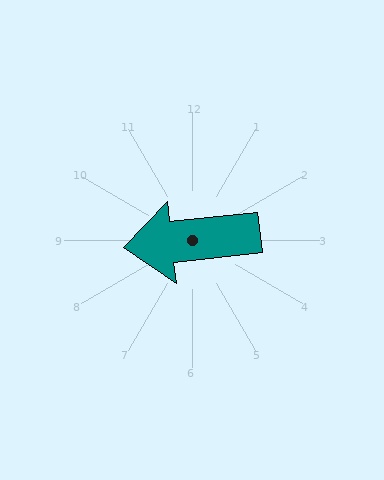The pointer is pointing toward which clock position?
Roughly 9 o'clock.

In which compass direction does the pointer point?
West.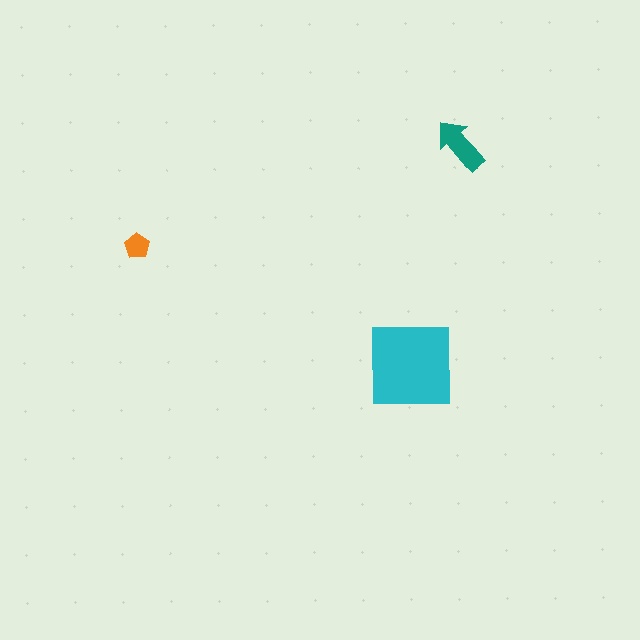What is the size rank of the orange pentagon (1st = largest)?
3rd.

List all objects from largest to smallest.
The cyan square, the teal arrow, the orange pentagon.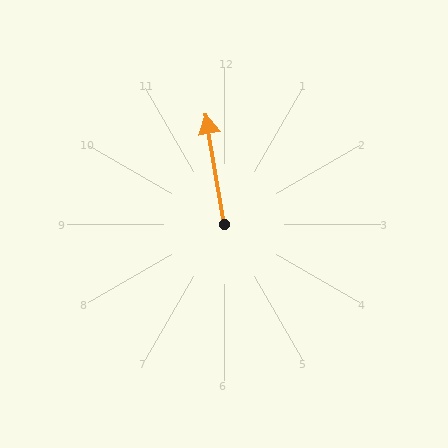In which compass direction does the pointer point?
North.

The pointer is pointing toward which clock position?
Roughly 12 o'clock.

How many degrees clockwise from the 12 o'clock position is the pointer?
Approximately 351 degrees.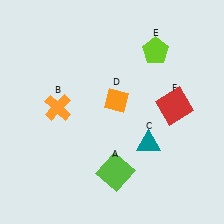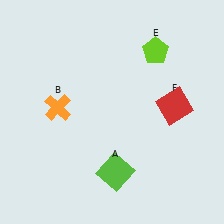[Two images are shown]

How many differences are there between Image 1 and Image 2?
There are 2 differences between the two images.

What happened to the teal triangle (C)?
The teal triangle (C) was removed in Image 2. It was in the bottom-right area of Image 1.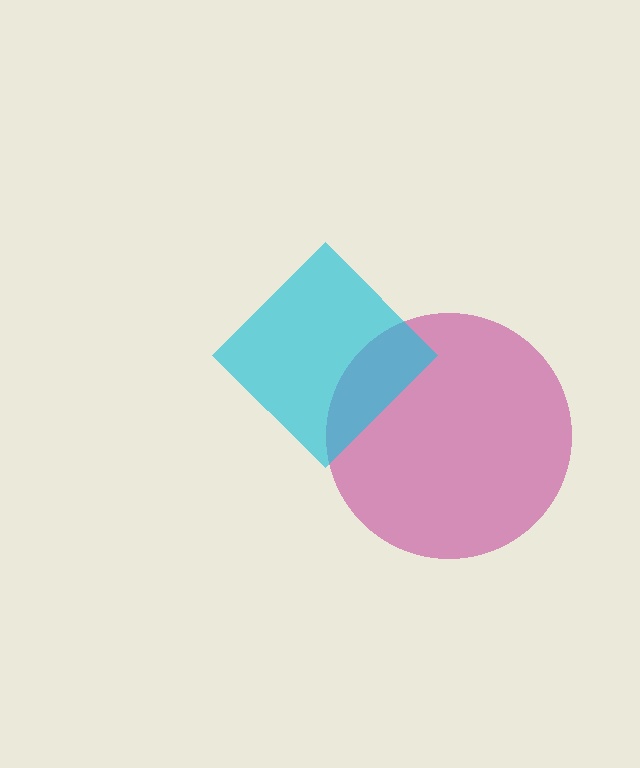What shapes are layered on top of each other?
The layered shapes are: a magenta circle, a cyan diamond.